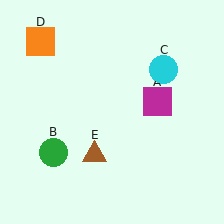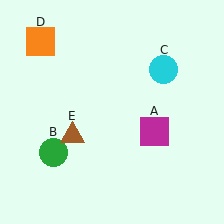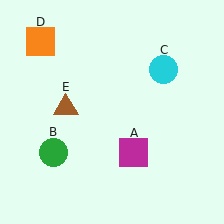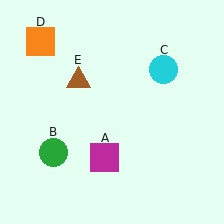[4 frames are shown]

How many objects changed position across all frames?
2 objects changed position: magenta square (object A), brown triangle (object E).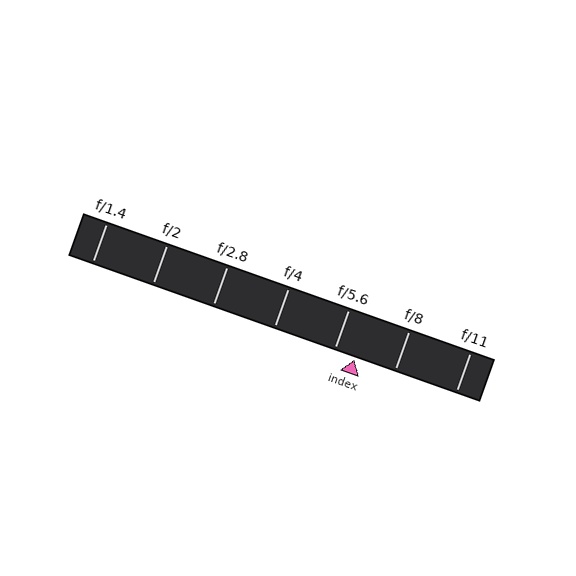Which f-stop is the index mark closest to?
The index mark is closest to f/5.6.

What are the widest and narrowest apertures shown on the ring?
The widest aperture shown is f/1.4 and the narrowest is f/11.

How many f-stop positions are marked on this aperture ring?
There are 7 f-stop positions marked.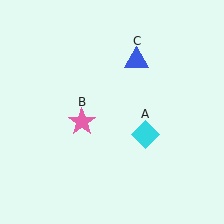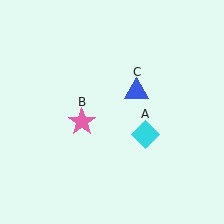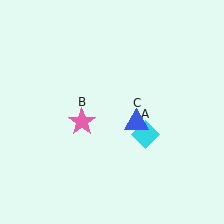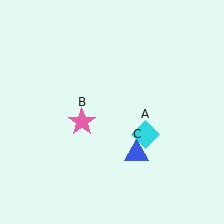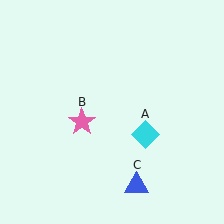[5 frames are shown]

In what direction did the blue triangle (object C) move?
The blue triangle (object C) moved down.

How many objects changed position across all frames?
1 object changed position: blue triangle (object C).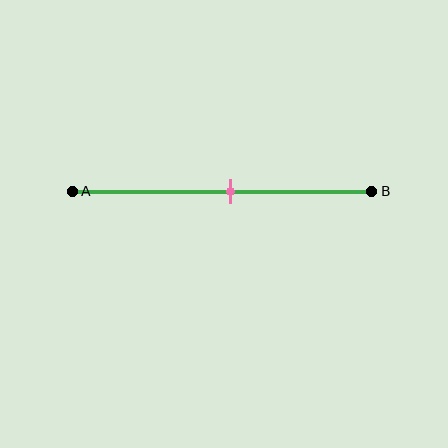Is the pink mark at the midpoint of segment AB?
Yes, the mark is approximately at the midpoint.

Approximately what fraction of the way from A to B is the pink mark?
The pink mark is approximately 55% of the way from A to B.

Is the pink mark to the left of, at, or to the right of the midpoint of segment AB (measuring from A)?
The pink mark is approximately at the midpoint of segment AB.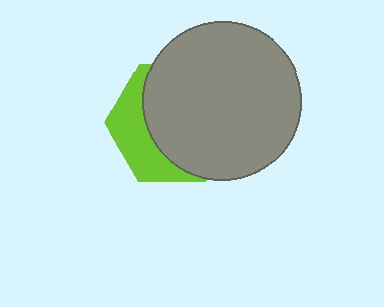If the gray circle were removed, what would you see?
You would see the complete lime hexagon.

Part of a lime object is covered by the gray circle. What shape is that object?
It is a hexagon.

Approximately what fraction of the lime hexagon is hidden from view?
Roughly 67% of the lime hexagon is hidden behind the gray circle.